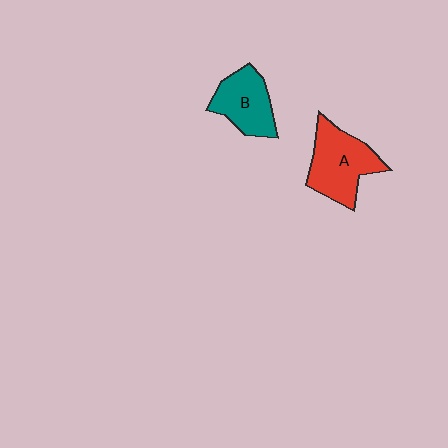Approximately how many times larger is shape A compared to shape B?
Approximately 1.3 times.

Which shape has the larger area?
Shape A (red).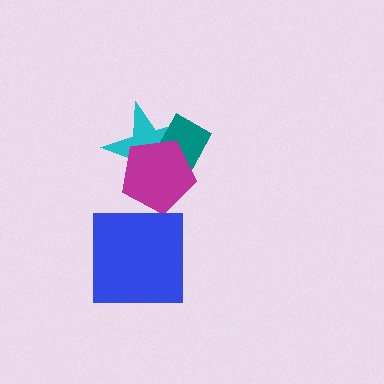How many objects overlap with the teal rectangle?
2 objects overlap with the teal rectangle.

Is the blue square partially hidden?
No, no other shape covers it.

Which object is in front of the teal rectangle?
The magenta pentagon is in front of the teal rectangle.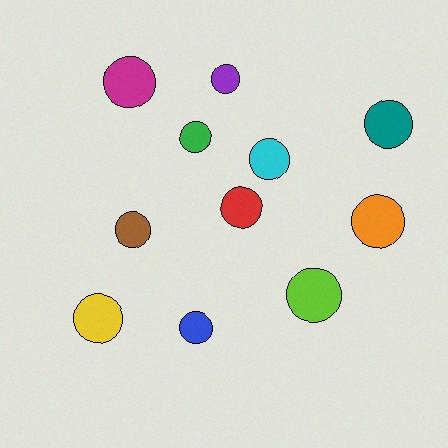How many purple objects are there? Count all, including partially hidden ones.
There is 1 purple object.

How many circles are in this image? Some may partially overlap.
There are 11 circles.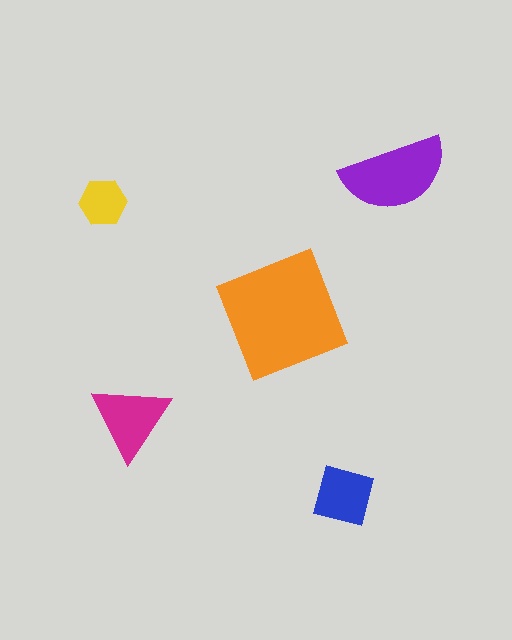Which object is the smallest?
The yellow hexagon.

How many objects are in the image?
There are 5 objects in the image.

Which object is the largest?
The orange square.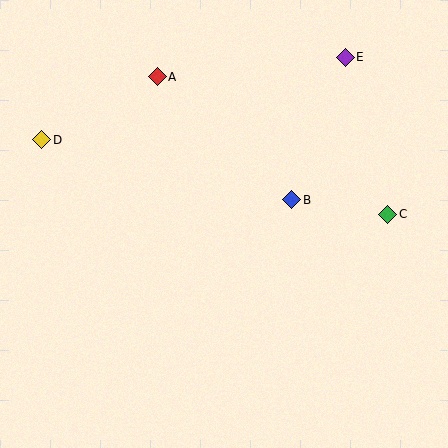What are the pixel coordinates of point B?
Point B is at (292, 200).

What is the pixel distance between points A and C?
The distance between A and C is 268 pixels.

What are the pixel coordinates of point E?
Point E is at (345, 57).